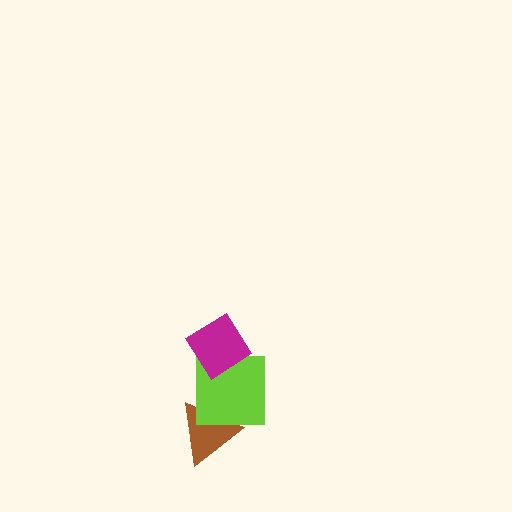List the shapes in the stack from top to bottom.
From top to bottom: the magenta diamond, the lime square, the brown triangle.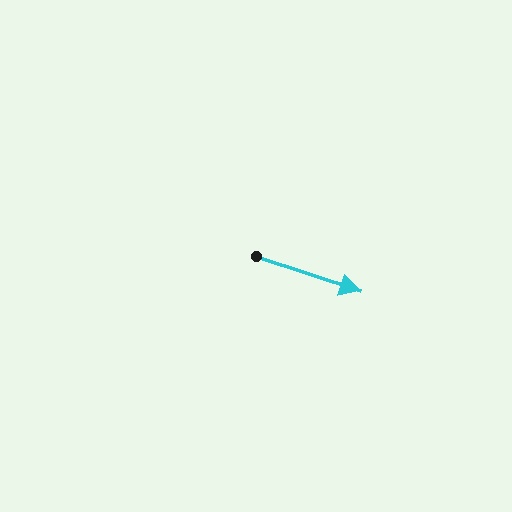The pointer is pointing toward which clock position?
Roughly 4 o'clock.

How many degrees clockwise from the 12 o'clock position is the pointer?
Approximately 109 degrees.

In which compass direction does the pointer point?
East.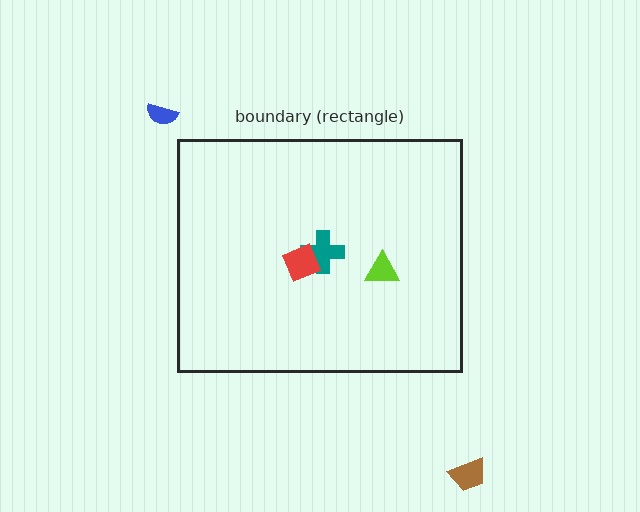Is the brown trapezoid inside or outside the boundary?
Outside.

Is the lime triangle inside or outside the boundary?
Inside.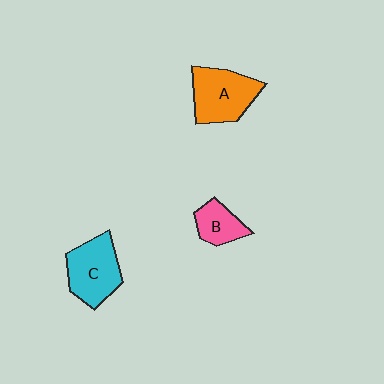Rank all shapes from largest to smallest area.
From largest to smallest: A (orange), C (cyan), B (pink).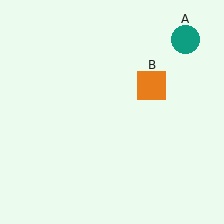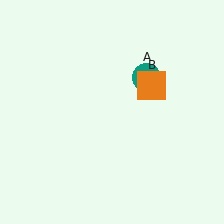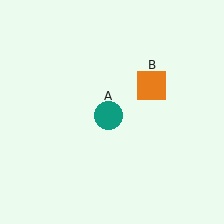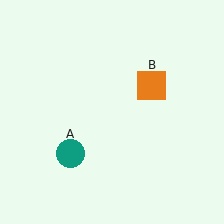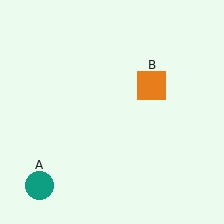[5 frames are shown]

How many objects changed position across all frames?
1 object changed position: teal circle (object A).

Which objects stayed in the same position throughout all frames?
Orange square (object B) remained stationary.